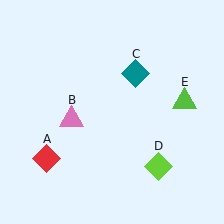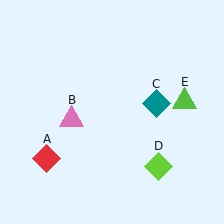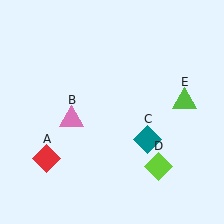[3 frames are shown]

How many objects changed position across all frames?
1 object changed position: teal diamond (object C).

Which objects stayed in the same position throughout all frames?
Red diamond (object A) and pink triangle (object B) and lime diamond (object D) and lime triangle (object E) remained stationary.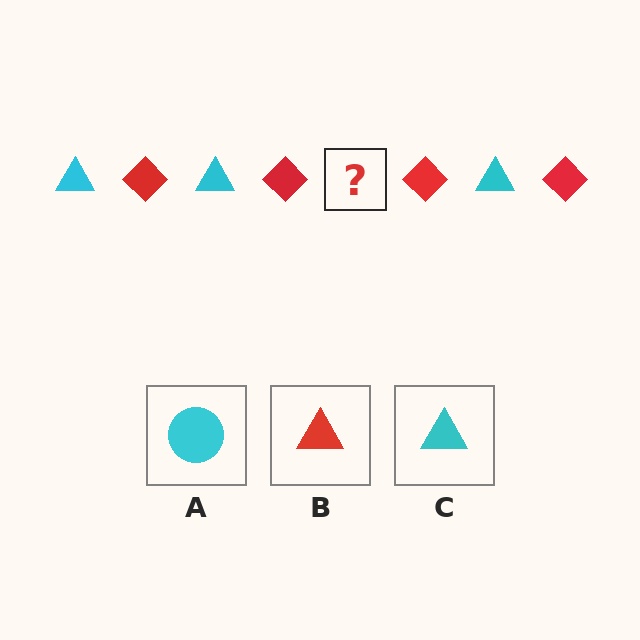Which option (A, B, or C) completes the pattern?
C.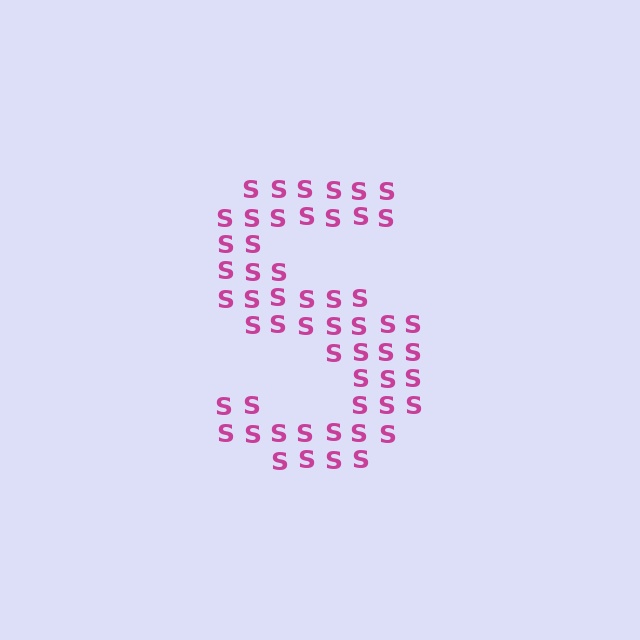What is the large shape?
The large shape is the letter S.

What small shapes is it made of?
It is made of small letter S's.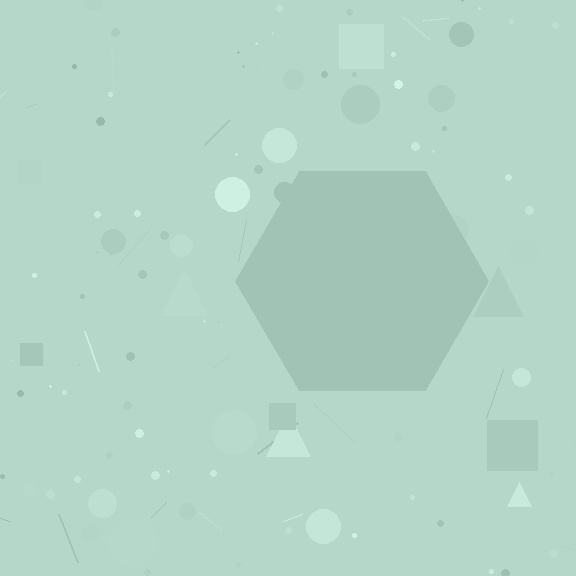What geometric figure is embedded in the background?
A hexagon is embedded in the background.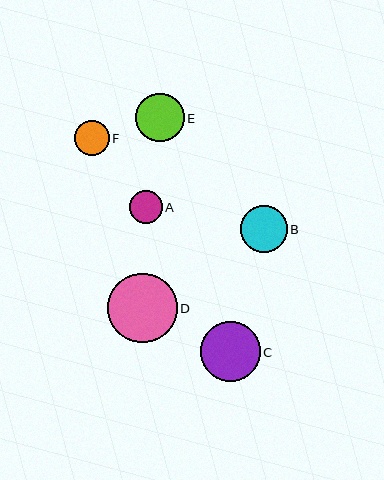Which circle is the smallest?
Circle A is the smallest with a size of approximately 33 pixels.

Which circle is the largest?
Circle D is the largest with a size of approximately 69 pixels.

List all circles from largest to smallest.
From largest to smallest: D, C, E, B, F, A.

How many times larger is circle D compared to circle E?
Circle D is approximately 1.4 times the size of circle E.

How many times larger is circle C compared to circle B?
Circle C is approximately 1.3 times the size of circle B.